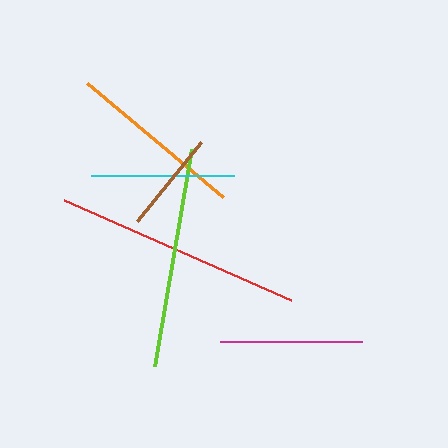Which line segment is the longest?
The red line is the longest at approximately 248 pixels.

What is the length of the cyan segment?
The cyan segment is approximately 143 pixels long.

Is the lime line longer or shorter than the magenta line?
The lime line is longer than the magenta line.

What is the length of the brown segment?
The brown segment is approximately 101 pixels long.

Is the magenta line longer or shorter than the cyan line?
The cyan line is longer than the magenta line.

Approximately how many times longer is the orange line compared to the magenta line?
The orange line is approximately 1.2 times the length of the magenta line.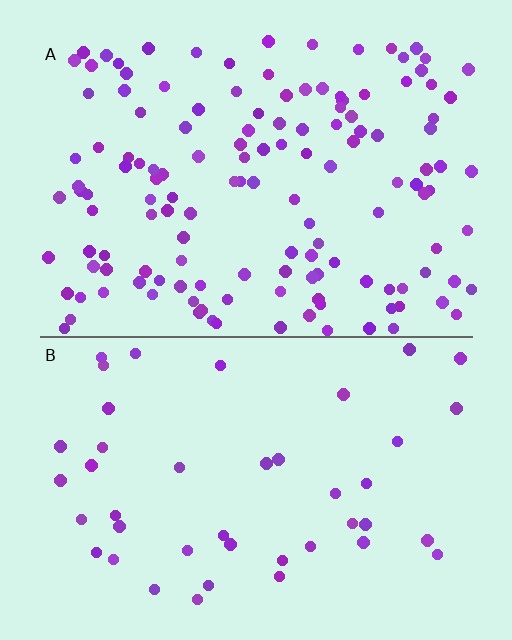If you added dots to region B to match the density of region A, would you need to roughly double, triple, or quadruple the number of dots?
Approximately triple.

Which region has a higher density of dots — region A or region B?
A (the top).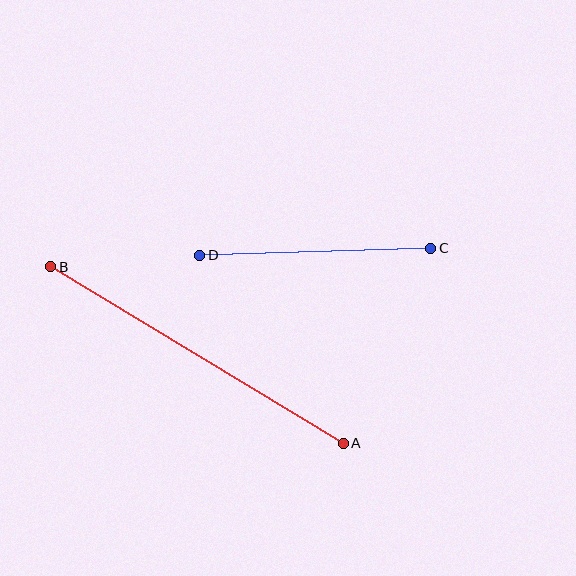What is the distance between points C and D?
The distance is approximately 231 pixels.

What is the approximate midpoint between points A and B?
The midpoint is at approximately (197, 355) pixels.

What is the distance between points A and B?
The distance is approximately 342 pixels.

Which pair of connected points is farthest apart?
Points A and B are farthest apart.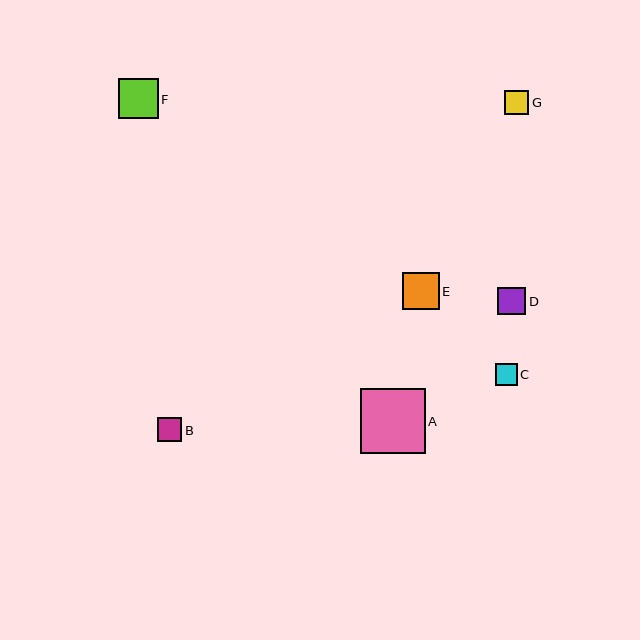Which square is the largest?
Square A is the largest with a size of approximately 65 pixels.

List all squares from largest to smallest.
From largest to smallest: A, F, E, D, B, G, C.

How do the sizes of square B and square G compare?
Square B and square G are approximately the same size.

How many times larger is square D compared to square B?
Square D is approximately 1.2 times the size of square B.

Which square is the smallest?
Square C is the smallest with a size of approximately 22 pixels.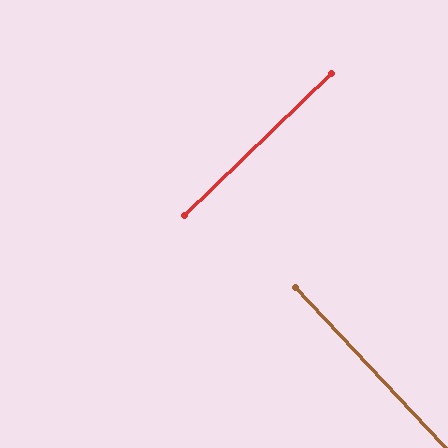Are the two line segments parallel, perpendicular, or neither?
Perpendicular — they meet at approximately 90°.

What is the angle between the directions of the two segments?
Approximately 90 degrees.